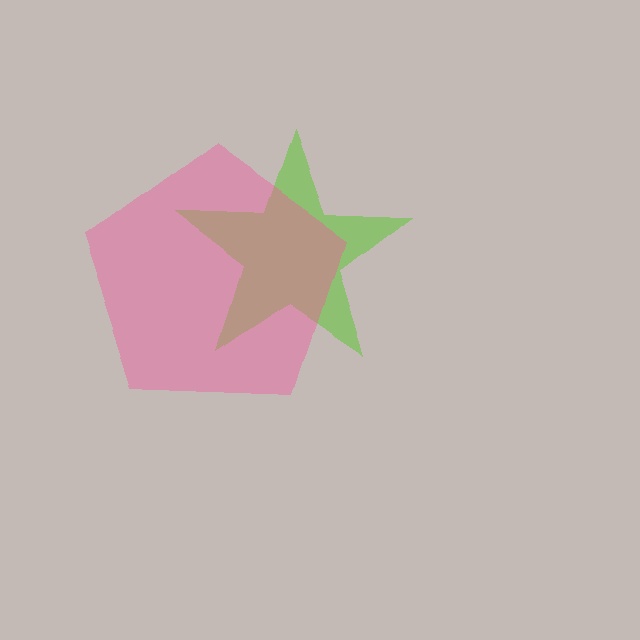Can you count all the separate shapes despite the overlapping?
Yes, there are 2 separate shapes.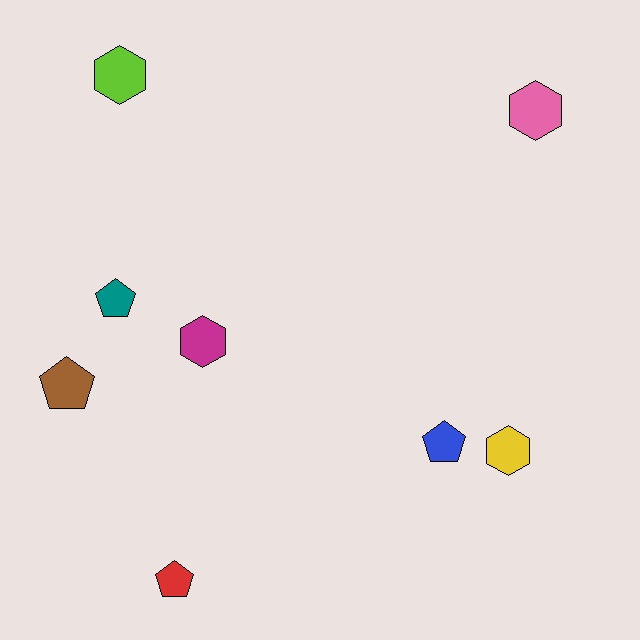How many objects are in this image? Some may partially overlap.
There are 8 objects.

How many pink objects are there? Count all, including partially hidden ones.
There is 1 pink object.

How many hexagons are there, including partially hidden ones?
There are 4 hexagons.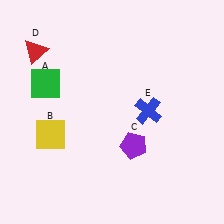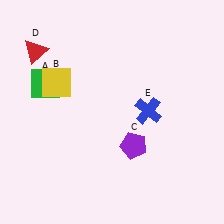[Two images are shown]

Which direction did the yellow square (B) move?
The yellow square (B) moved up.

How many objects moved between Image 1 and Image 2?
1 object moved between the two images.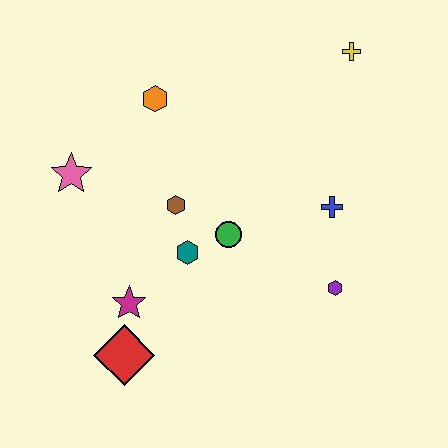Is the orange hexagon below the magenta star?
No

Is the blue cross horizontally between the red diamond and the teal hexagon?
No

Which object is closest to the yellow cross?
The blue cross is closest to the yellow cross.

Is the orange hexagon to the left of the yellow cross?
Yes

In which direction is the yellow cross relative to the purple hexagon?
The yellow cross is above the purple hexagon.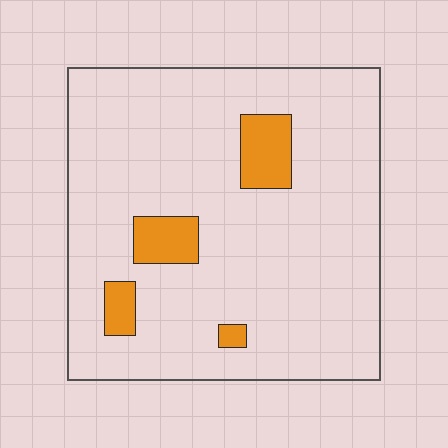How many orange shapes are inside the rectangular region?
4.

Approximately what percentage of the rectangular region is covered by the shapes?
Approximately 10%.